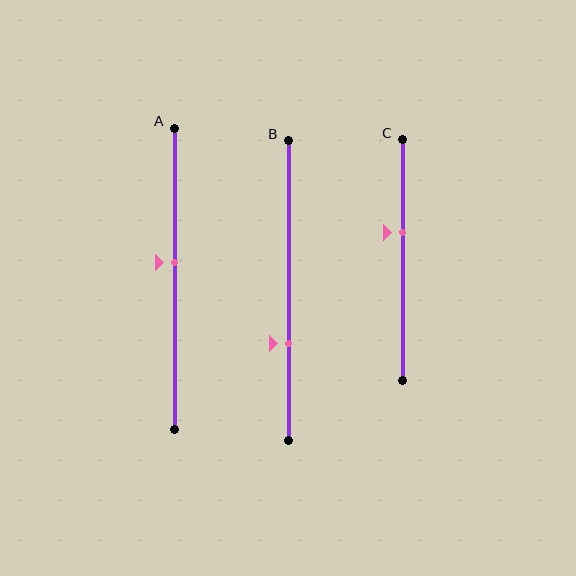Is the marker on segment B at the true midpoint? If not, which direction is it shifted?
No, the marker on segment B is shifted downward by about 18% of the segment length.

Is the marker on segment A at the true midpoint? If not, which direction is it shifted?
No, the marker on segment A is shifted upward by about 6% of the segment length.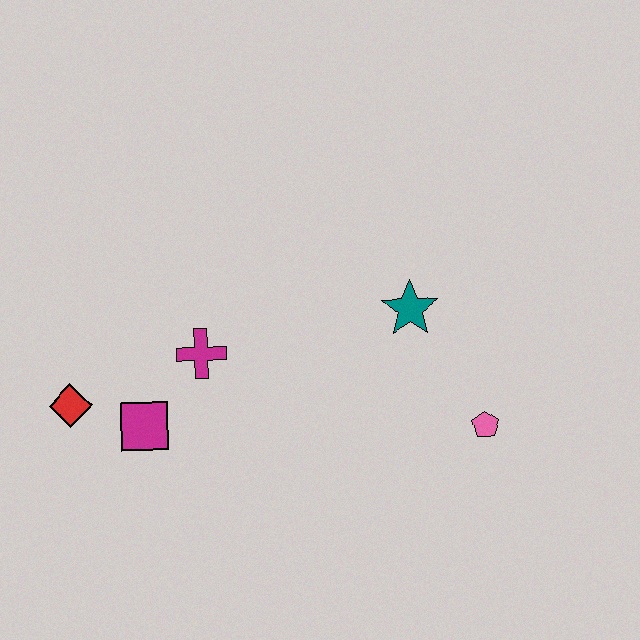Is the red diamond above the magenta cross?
No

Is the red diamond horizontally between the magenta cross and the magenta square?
No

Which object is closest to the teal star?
The pink pentagon is closest to the teal star.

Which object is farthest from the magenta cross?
The pink pentagon is farthest from the magenta cross.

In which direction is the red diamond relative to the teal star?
The red diamond is to the left of the teal star.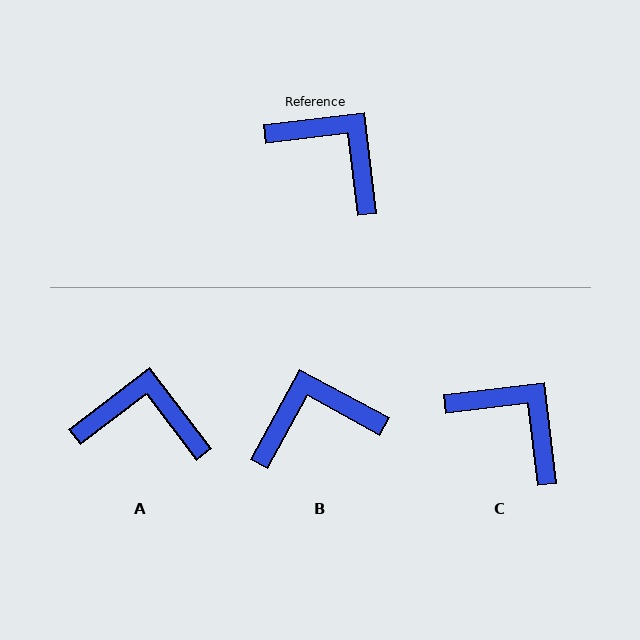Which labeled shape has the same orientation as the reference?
C.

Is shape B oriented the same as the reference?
No, it is off by about 55 degrees.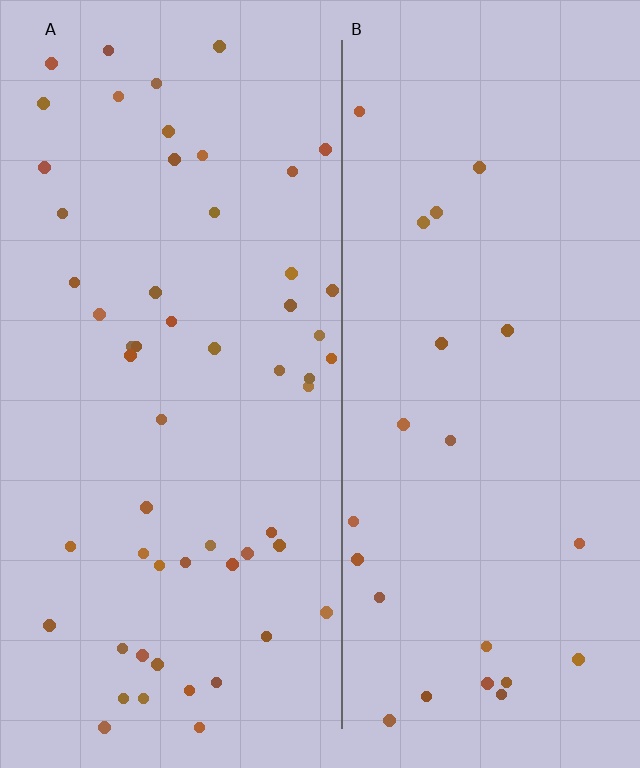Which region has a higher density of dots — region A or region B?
A (the left).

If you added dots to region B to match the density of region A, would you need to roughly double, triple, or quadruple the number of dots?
Approximately double.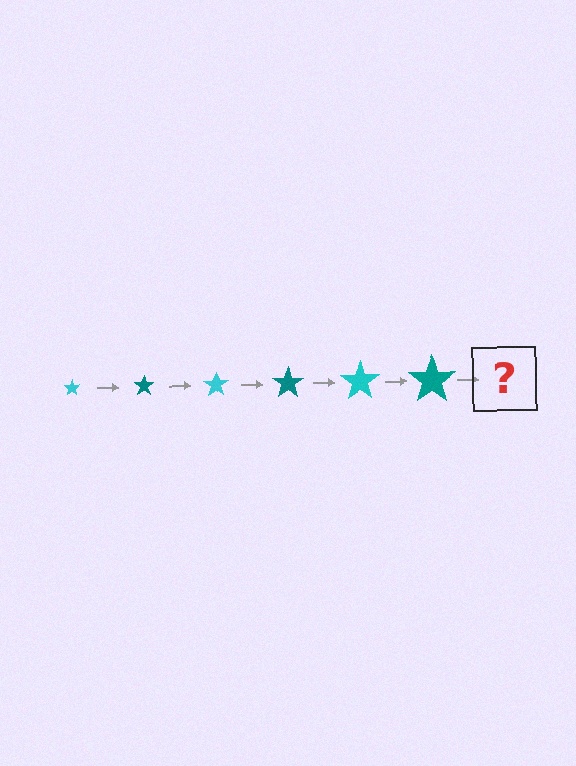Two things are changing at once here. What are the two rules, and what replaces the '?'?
The two rules are that the star grows larger each step and the color cycles through cyan and teal. The '?' should be a cyan star, larger than the previous one.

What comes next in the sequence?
The next element should be a cyan star, larger than the previous one.